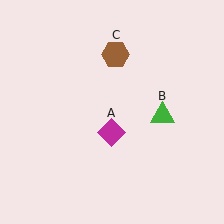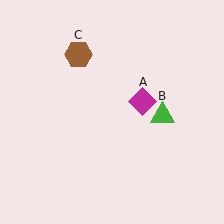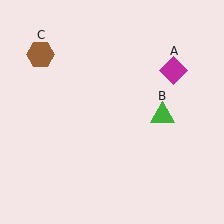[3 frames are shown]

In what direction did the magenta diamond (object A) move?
The magenta diamond (object A) moved up and to the right.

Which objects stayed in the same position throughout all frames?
Green triangle (object B) remained stationary.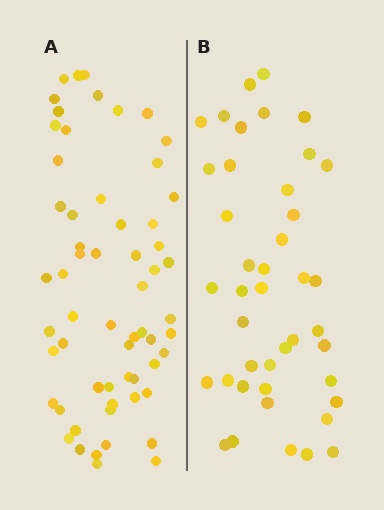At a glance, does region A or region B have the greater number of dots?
Region A (the left region) has more dots.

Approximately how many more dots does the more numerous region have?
Region A has approximately 20 more dots than region B.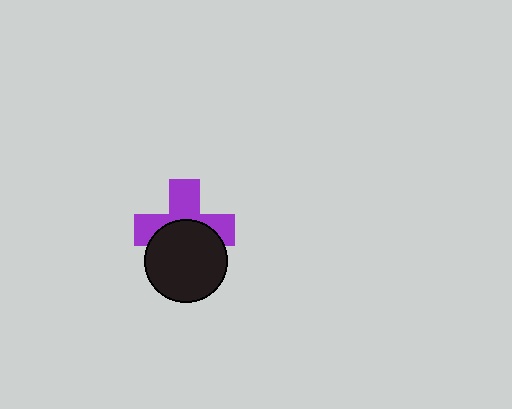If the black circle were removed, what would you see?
You would see the complete purple cross.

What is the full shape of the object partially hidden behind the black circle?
The partially hidden object is a purple cross.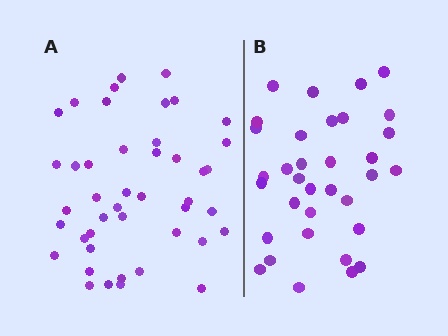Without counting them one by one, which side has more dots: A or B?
Region A (the left region) has more dots.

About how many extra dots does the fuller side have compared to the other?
Region A has roughly 10 or so more dots than region B.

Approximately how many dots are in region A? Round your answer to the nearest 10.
About 40 dots. (The exact count is 44, which rounds to 40.)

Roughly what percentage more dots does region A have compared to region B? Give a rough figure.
About 30% more.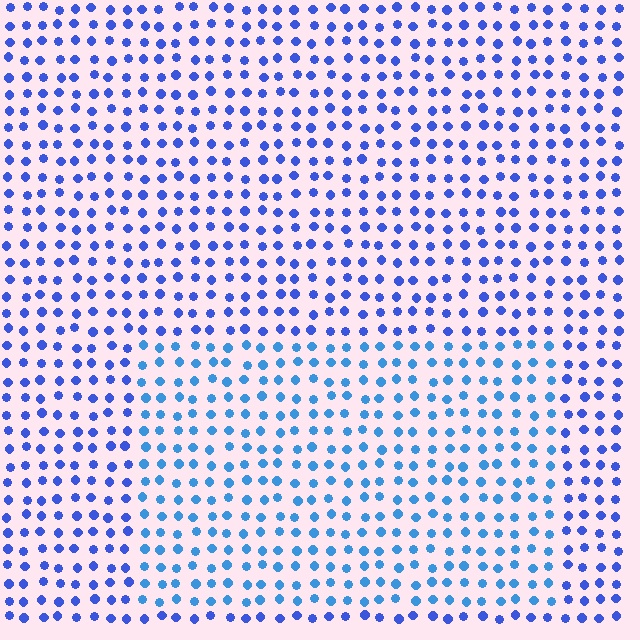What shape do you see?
I see a rectangle.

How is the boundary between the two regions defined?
The boundary is defined purely by a slight shift in hue (about 23 degrees). Spacing, size, and orientation are identical on both sides.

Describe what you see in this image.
The image is filled with small blue elements in a uniform arrangement. A rectangle-shaped region is visible where the elements are tinted to a slightly different hue, forming a subtle color boundary.